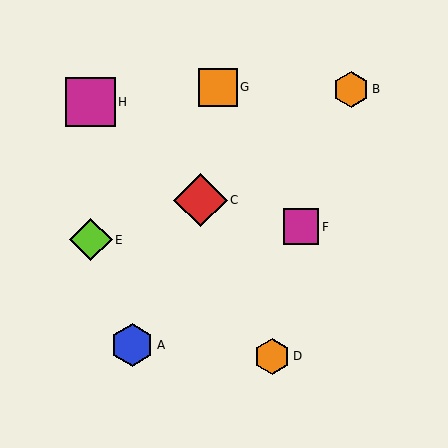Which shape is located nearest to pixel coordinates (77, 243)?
The lime diamond (labeled E) at (91, 240) is nearest to that location.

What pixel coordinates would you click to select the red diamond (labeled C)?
Click at (201, 200) to select the red diamond C.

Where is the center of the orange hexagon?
The center of the orange hexagon is at (272, 356).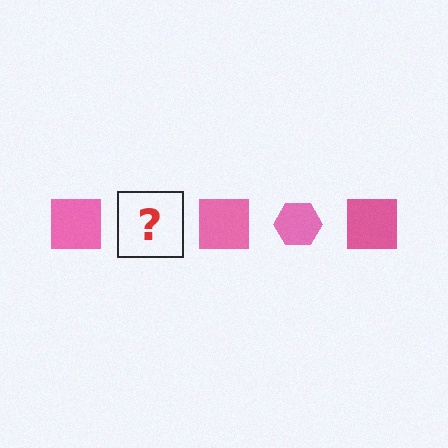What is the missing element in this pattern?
The missing element is a pink hexagon.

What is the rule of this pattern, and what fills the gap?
The rule is that the pattern cycles through square, hexagon shapes in pink. The gap should be filled with a pink hexagon.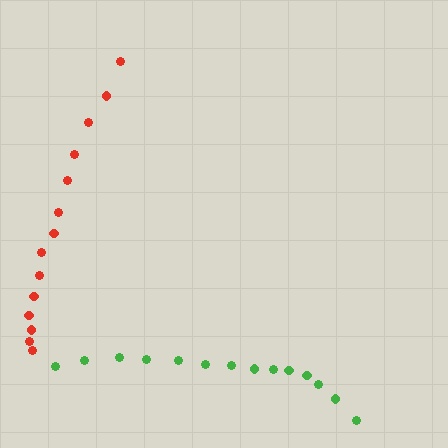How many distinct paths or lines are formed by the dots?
There are 2 distinct paths.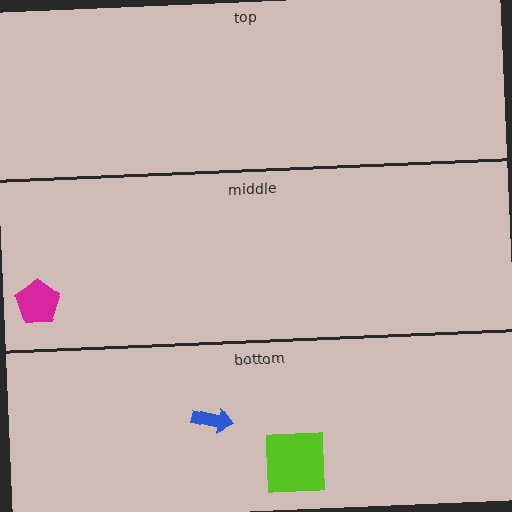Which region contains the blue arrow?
The bottom region.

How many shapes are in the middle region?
1.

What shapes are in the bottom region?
The blue arrow, the lime square.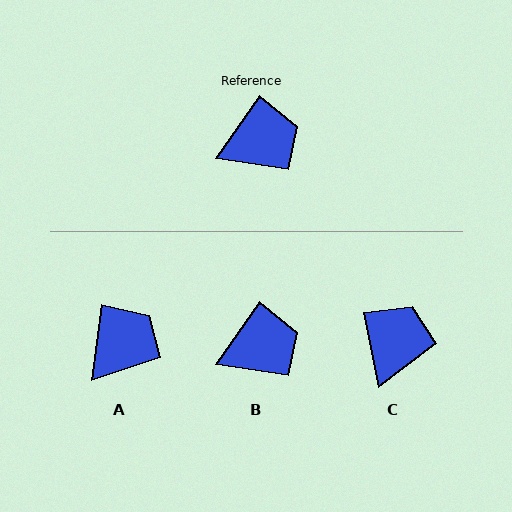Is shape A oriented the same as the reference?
No, it is off by about 27 degrees.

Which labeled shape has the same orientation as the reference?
B.